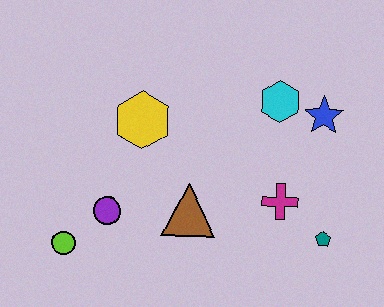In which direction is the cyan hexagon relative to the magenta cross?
The cyan hexagon is above the magenta cross.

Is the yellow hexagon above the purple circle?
Yes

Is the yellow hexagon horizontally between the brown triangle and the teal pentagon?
No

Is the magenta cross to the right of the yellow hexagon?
Yes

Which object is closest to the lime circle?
The purple circle is closest to the lime circle.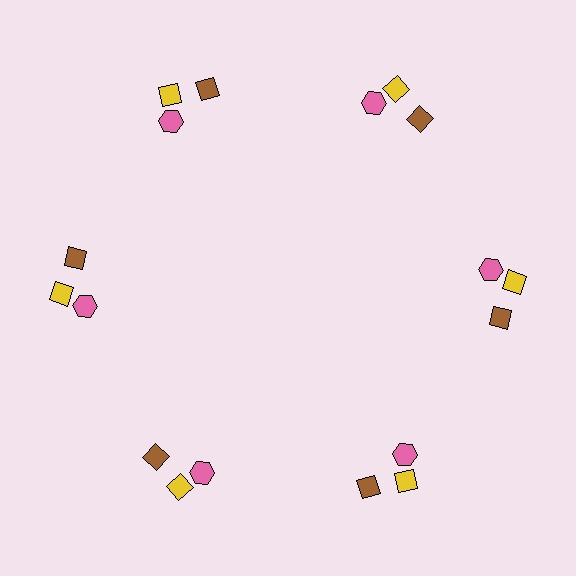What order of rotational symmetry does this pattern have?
This pattern has 6-fold rotational symmetry.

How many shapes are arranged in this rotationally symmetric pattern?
There are 18 shapes, arranged in 6 groups of 3.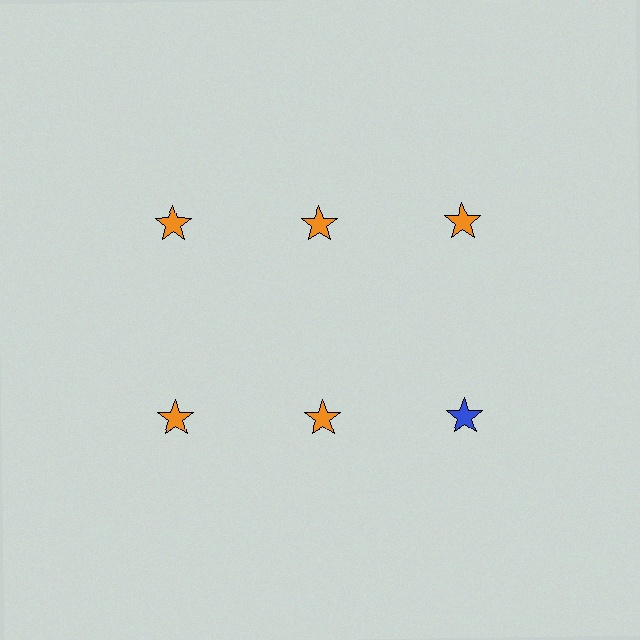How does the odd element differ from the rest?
It has a different color: blue instead of orange.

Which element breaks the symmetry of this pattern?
The blue star in the second row, center column breaks the symmetry. All other shapes are orange stars.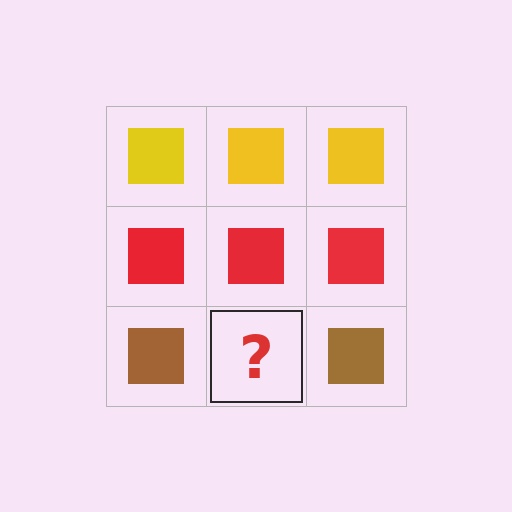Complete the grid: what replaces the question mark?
The question mark should be replaced with a brown square.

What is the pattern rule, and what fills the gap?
The rule is that each row has a consistent color. The gap should be filled with a brown square.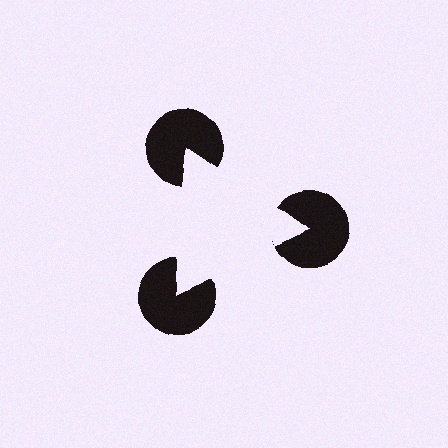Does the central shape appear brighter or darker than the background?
It typically appears slightly brighter than the background, even though no actual brightness change is drawn.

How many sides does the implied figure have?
3 sides.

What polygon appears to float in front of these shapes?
An illusory triangle — its edges are inferred from the aligned wedge cuts in the pac-man discs, not physically drawn.